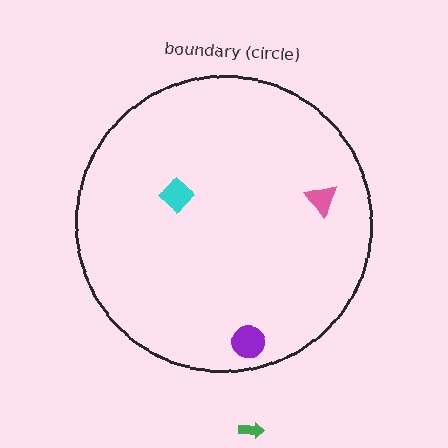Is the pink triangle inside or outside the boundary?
Inside.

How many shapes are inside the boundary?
3 inside, 1 outside.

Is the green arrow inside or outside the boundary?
Outside.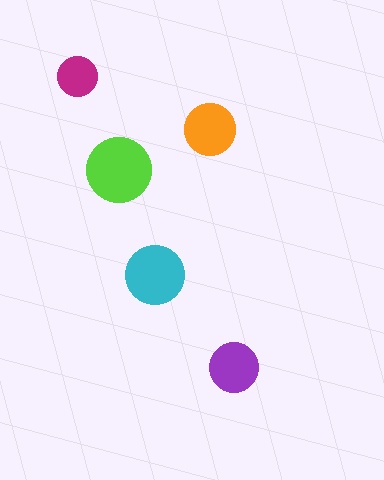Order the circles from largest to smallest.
the lime one, the cyan one, the orange one, the purple one, the magenta one.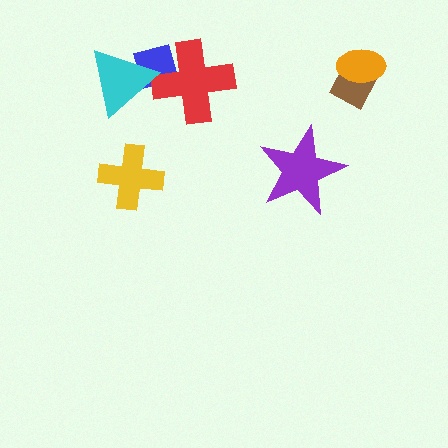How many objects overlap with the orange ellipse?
1 object overlaps with the orange ellipse.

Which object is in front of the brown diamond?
The orange ellipse is in front of the brown diamond.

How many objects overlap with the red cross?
2 objects overlap with the red cross.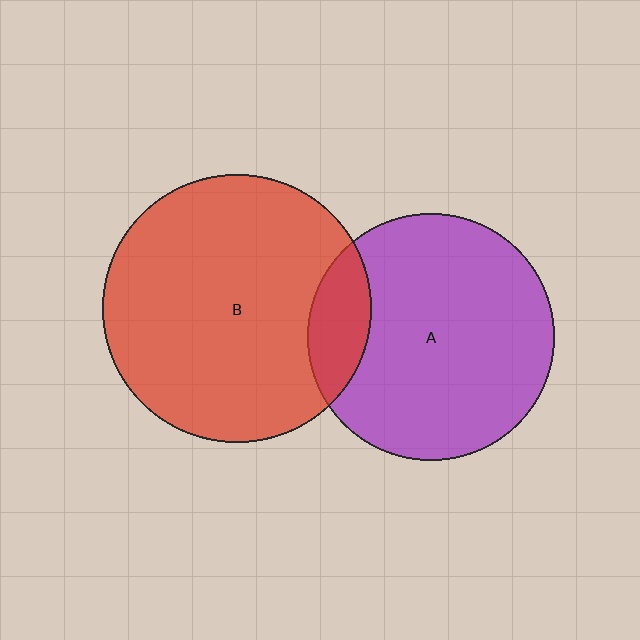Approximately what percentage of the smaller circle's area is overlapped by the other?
Approximately 15%.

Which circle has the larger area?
Circle B (red).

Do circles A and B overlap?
Yes.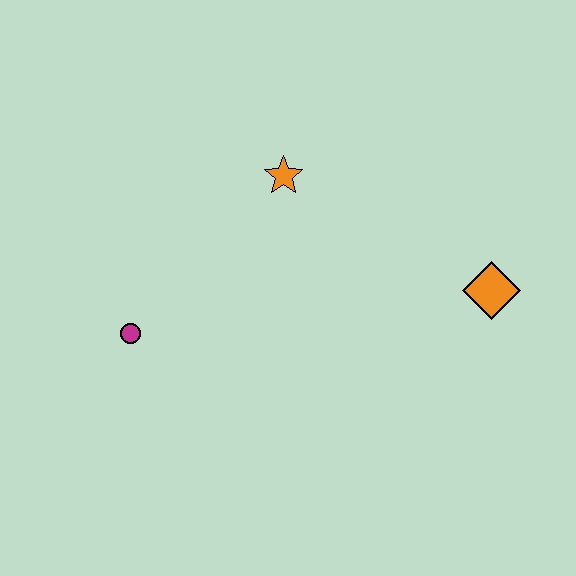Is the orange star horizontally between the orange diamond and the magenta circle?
Yes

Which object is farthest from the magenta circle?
The orange diamond is farthest from the magenta circle.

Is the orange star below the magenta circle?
No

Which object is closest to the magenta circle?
The orange star is closest to the magenta circle.